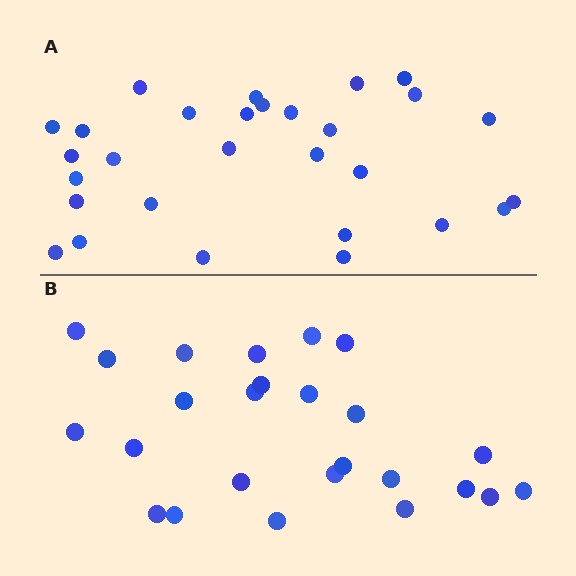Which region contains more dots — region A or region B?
Region A (the top region) has more dots.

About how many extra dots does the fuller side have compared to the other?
Region A has about 4 more dots than region B.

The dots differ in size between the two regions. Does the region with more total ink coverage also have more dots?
No. Region B has more total ink coverage because its dots are larger, but region A actually contains more individual dots. Total area can be misleading — the number of items is what matters here.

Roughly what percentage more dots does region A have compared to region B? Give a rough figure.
About 15% more.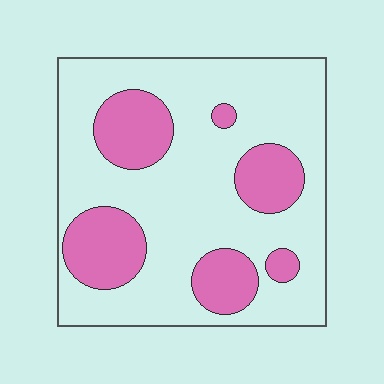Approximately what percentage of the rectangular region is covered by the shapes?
Approximately 25%.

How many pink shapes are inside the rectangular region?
6.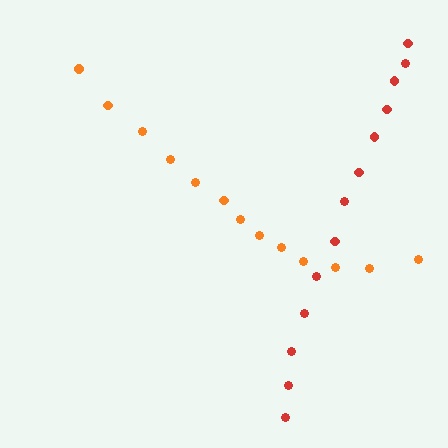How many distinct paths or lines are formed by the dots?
There are 2 distinct paths.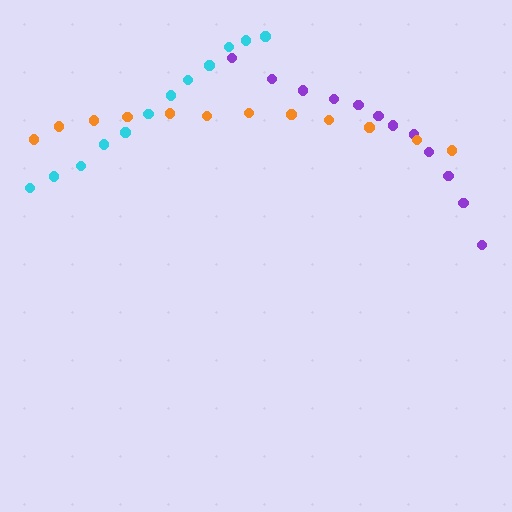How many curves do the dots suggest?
There are 3 distinct paths.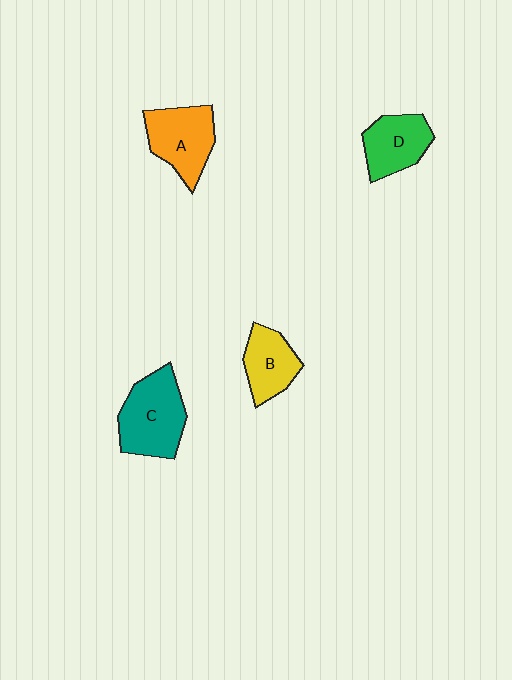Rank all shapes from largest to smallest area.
From largest to smallest: C (teal), A (orange), D (green), B (yellow).